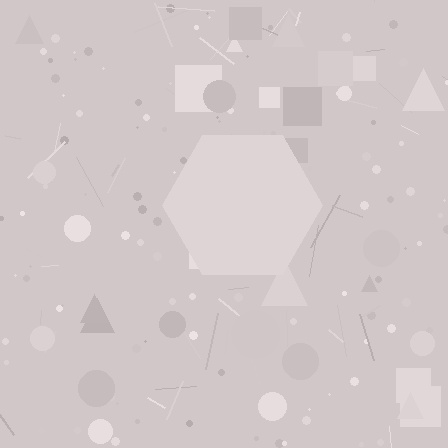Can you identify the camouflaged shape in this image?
The camouflaged shape is a hexagon.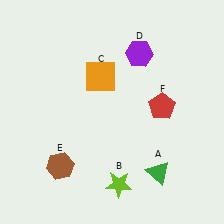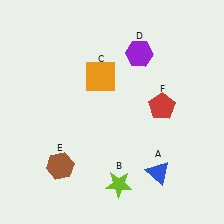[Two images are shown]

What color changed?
The triangle (A) changed from green in Image 1 to blue in Image 2.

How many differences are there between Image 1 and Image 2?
There is 1 difference between the two images.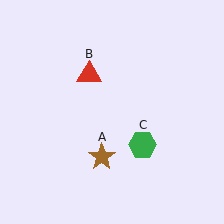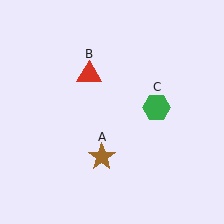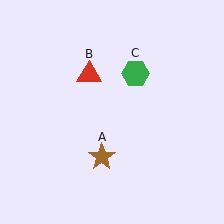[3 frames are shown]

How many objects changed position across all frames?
1 object changed position: green hexagon (object C).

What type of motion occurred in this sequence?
The green hexagon (object C) rotated counterclockwise around the center of the scene.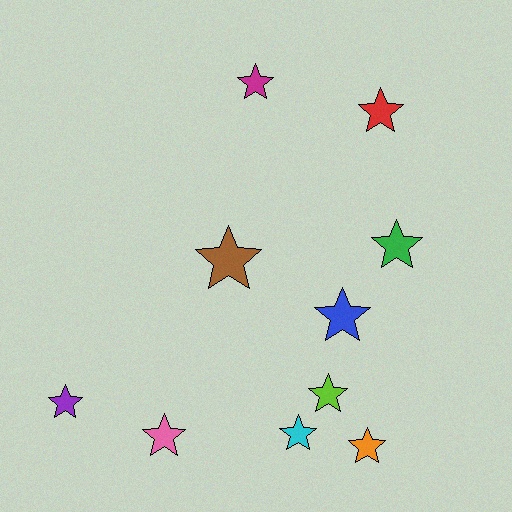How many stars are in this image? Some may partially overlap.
There are 10 stars.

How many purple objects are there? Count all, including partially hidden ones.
There is 1 purple object.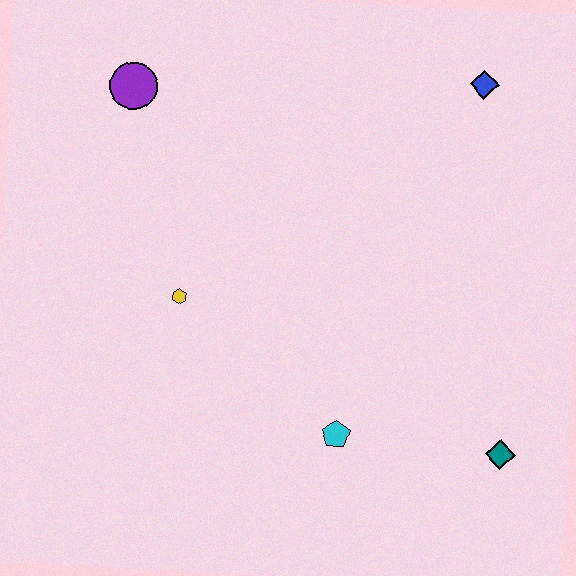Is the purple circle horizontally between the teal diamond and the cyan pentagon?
No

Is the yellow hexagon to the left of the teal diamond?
Yes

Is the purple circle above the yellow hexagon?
Yes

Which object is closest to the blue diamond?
The purple circle is closest to the blue diamond.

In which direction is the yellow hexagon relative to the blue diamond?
The yellow hexagon is to the left of the blue diamond.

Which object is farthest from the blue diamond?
The cyan pentagon is farthest from the blue diamond.